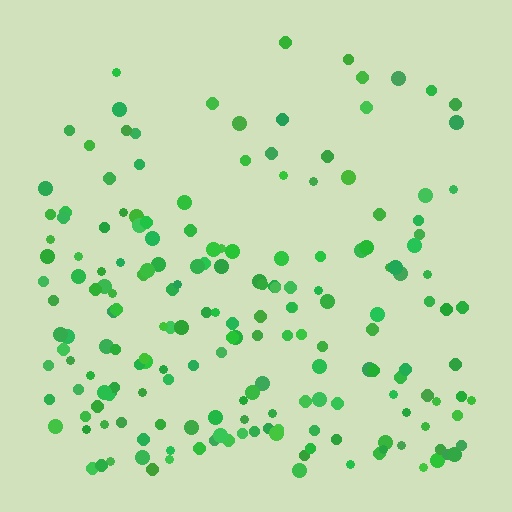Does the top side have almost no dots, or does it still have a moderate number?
Still a moderate number, just noticeably fewer than the bottom.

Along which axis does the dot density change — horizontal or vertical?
Vertical.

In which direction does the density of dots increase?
From top to bottom, with the bottom side densest.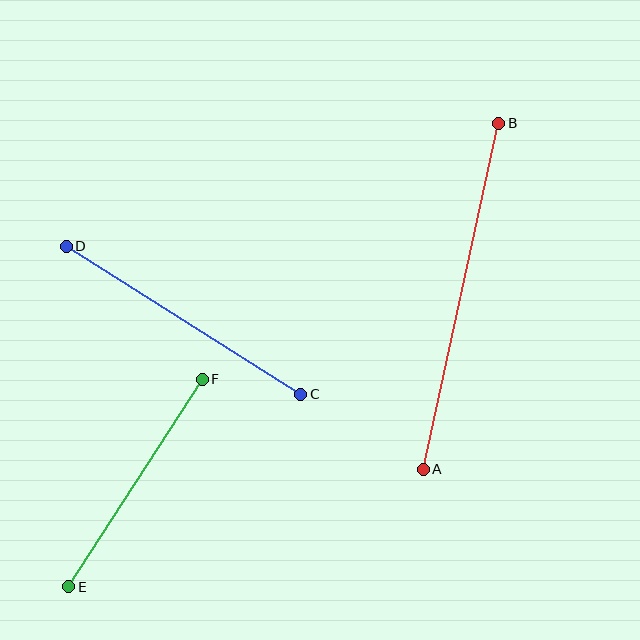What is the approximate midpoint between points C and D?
The midpoint is at approximately (183, 320) pixels.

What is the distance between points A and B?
The distance is approximately 354 pixels.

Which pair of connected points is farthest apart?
Points A and B are farthest apart.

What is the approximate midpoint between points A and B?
The midpoint is at approximately (461, 296) pixels.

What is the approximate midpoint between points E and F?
The midpoint is at approximately (135, 483) pixels.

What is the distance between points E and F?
The distance is approximately 247 pixels.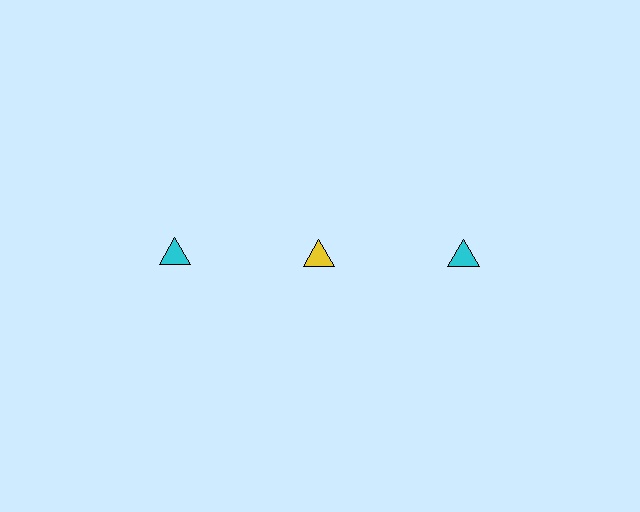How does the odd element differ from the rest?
It has a different color: yellow instead of cyan.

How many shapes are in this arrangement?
There are 3 shapes arranged in a grid pattern.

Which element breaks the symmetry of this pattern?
The yellow triangle in the top row, second from left column breaks the symmetry. All other shapes are cyan triangles.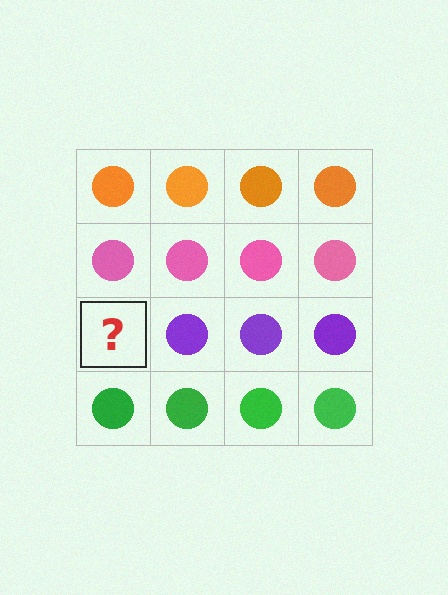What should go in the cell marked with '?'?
The missing cell should contain a purple circle.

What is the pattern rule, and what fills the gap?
The rule is that each row has a consistent color. The gap should be filled with a purple circle.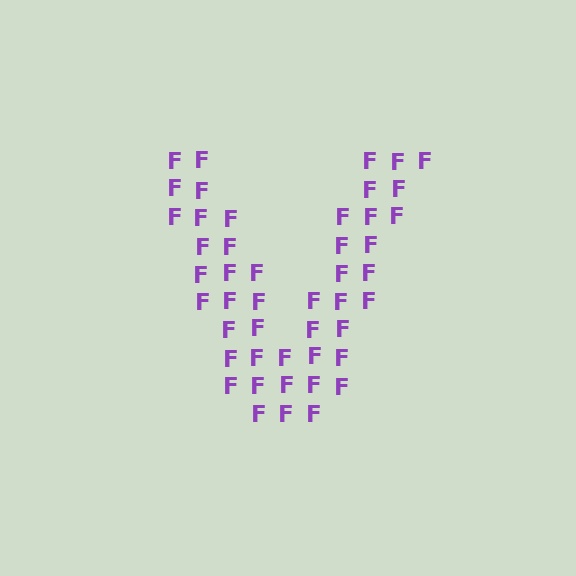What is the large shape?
The large shape is the letter V.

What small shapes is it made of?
It is made of small letter F's.